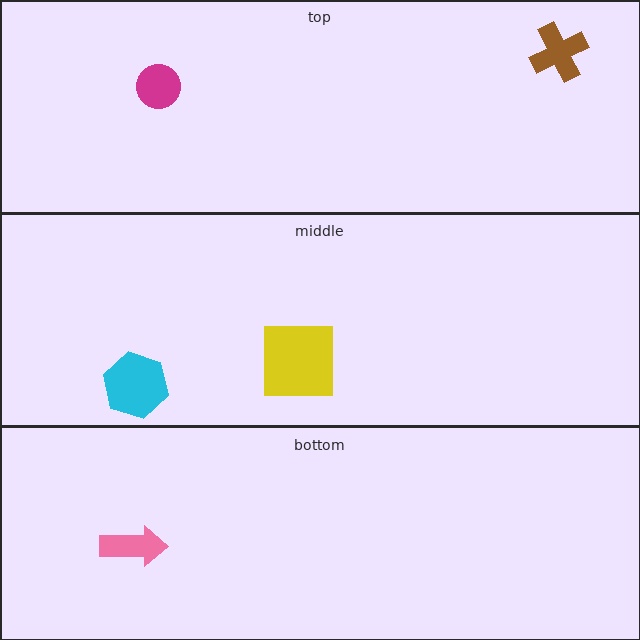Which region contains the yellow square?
The middle region.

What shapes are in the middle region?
The yellow square, the cyan hexagon.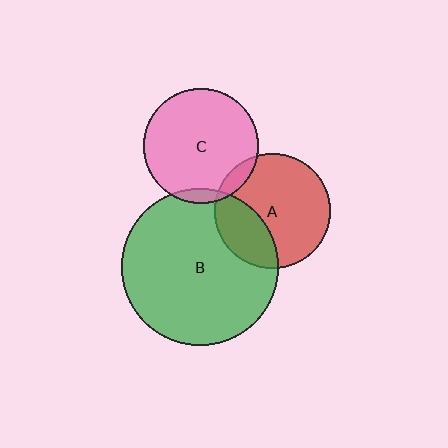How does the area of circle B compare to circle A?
Approximately 1.9 times.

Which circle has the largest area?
Circle B (green).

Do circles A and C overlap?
Yes.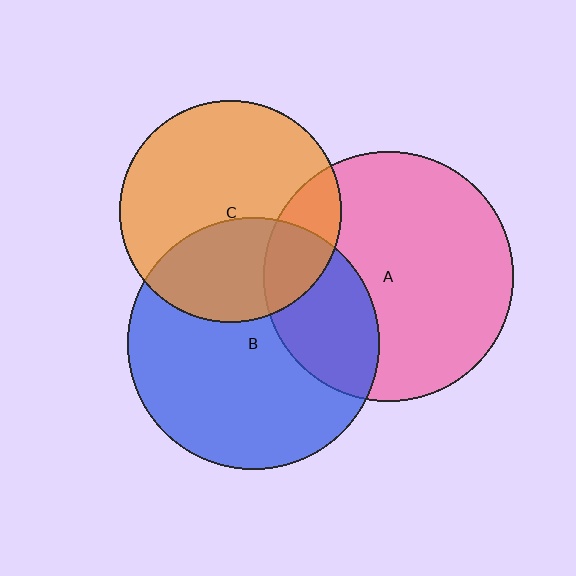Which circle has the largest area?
Circle B (blue).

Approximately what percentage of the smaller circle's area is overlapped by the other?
Approximately 30%.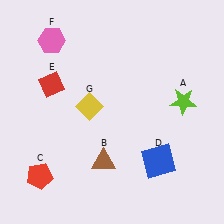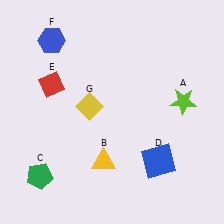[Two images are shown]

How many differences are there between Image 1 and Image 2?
There are 3 differences between the two images.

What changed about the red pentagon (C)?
In Image 1, C is red. In Image 2, it changed to green.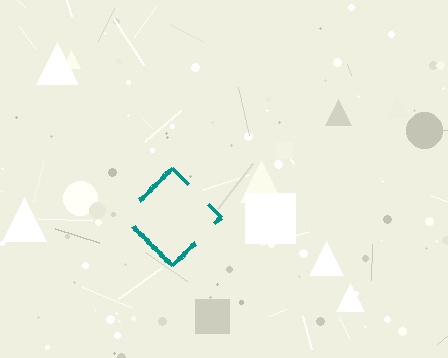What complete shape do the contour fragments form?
The contour fragments form a diamond.